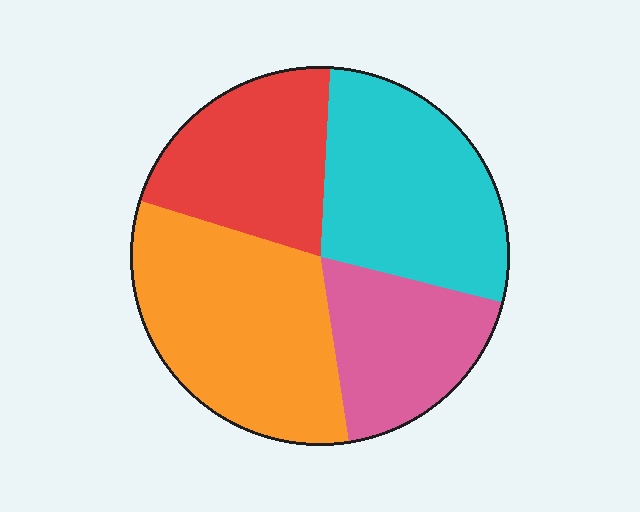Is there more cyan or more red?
Cyan.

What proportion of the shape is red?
Red covers 21% of the shape.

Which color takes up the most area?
Orange, at roughly 30%.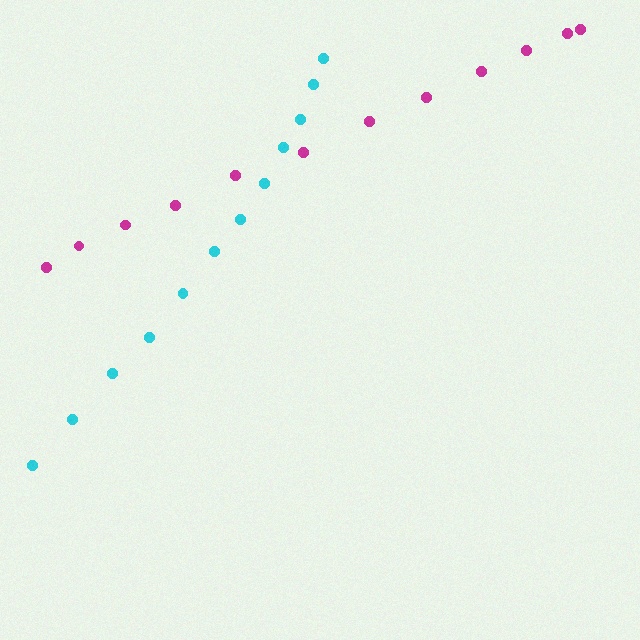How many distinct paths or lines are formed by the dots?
There are 2 distinct paths.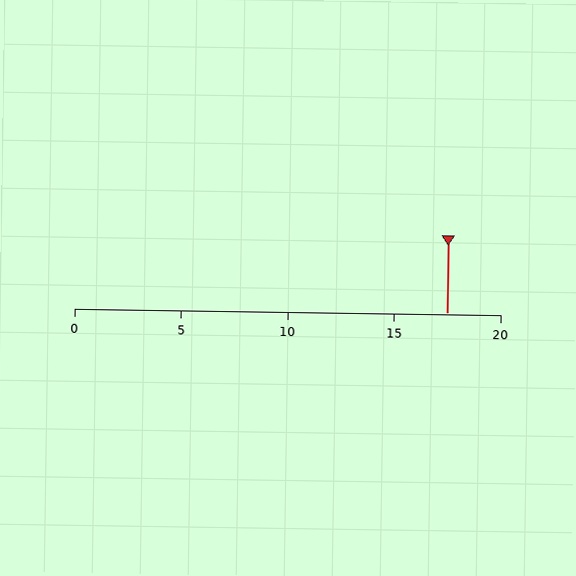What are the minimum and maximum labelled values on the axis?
The axis runs from 0 to 20.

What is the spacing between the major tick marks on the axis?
The major ticks are spaced 5 apart.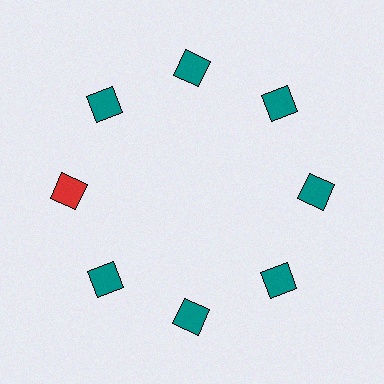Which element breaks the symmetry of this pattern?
The red square at roughly the 9 o'clock position breaks the symmetry. All other shapes are teal squares.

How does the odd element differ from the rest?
It has a different color: red instead of teal.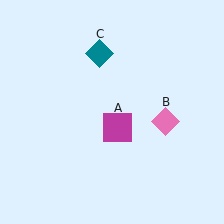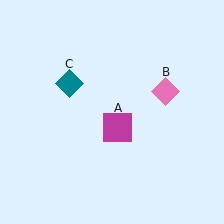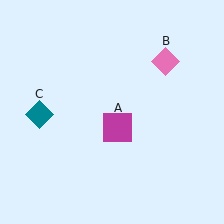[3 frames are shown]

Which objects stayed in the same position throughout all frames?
Magenta square (object A) remained stationary.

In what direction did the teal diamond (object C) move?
The teal diamond (object C) moved down and to the left.